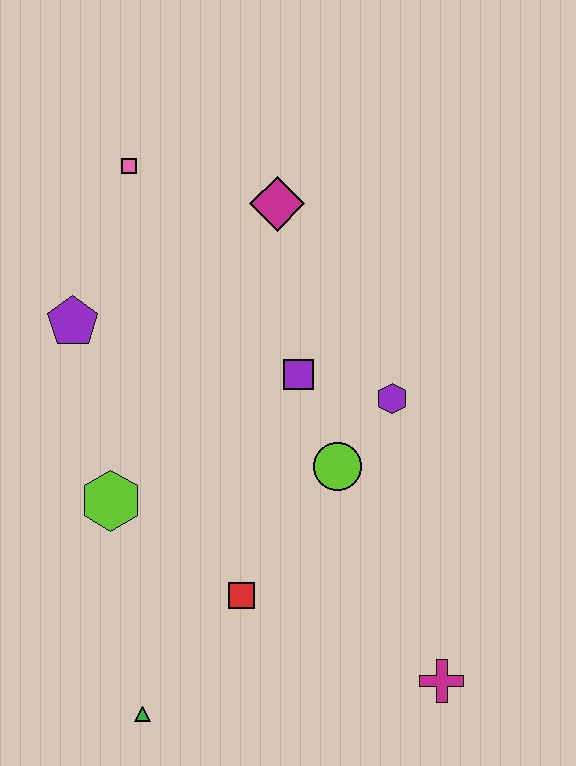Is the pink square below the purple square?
No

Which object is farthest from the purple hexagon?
The green triangle is farthest from the purple hexagon.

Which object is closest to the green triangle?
The red square is closest to the green triangle.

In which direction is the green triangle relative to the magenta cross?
The green triangle is to the left of the magenta cross.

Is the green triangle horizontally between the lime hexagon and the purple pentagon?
No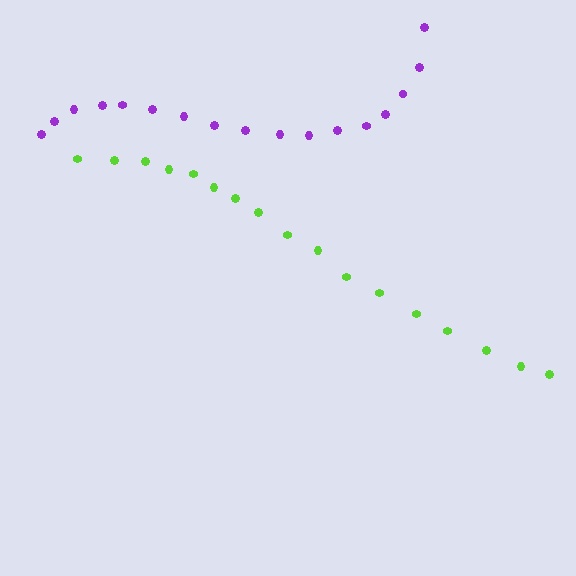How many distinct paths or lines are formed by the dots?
There are 2 distinct paths.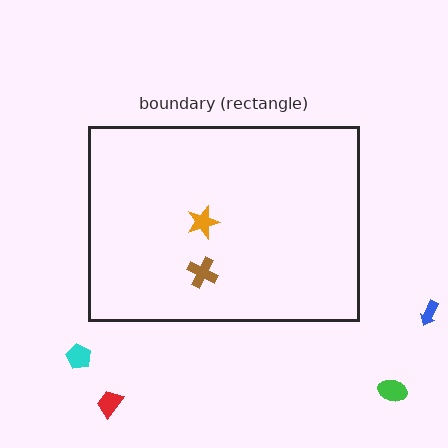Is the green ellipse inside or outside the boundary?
Outside.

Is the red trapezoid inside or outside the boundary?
Outside.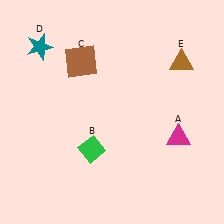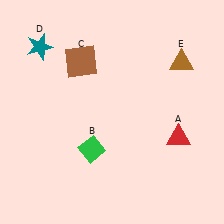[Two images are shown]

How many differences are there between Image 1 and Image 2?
There is 1 difference between the two images.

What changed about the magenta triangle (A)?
In Image 1, A is magenta. In Image 2, it changed to red.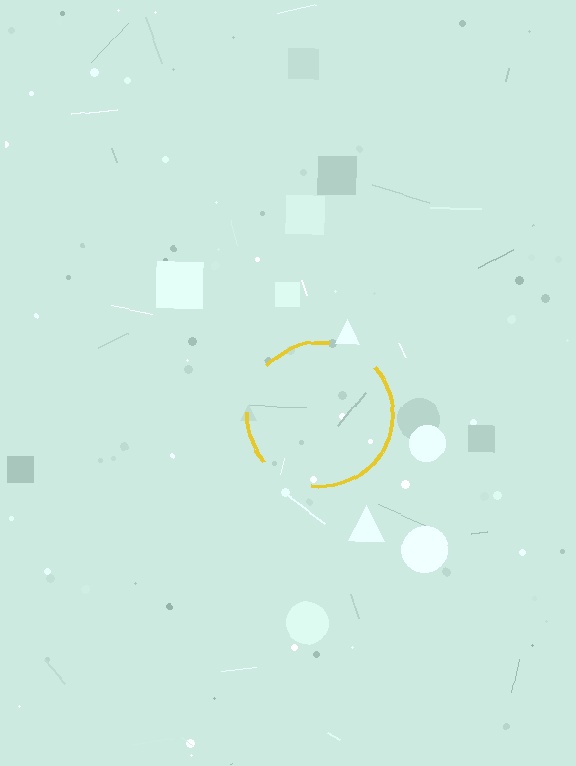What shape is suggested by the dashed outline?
The dashed outline suggests a circle.